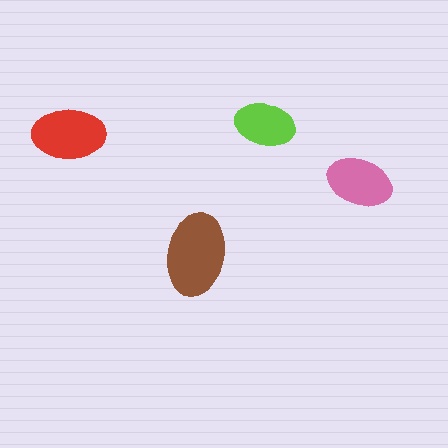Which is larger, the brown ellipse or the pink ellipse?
The brown one.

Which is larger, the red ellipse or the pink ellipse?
The red one.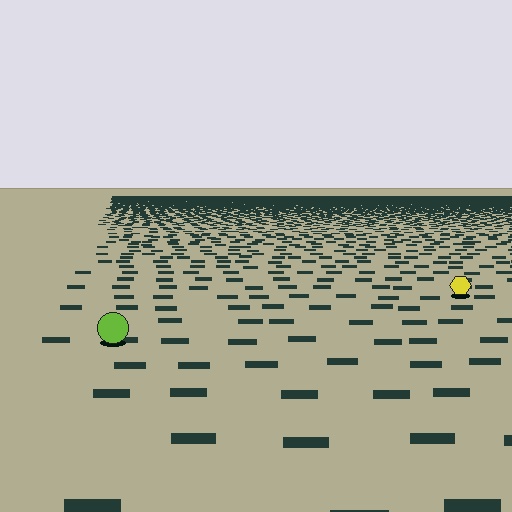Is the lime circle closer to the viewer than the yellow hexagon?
Yes. The lime circle is closer — you can tell from the texture gradient: the ground texture is coarser near it.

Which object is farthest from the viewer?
The yellow hexagon is farthest from the viewer. It appears smaller and the ground texture around it is denser.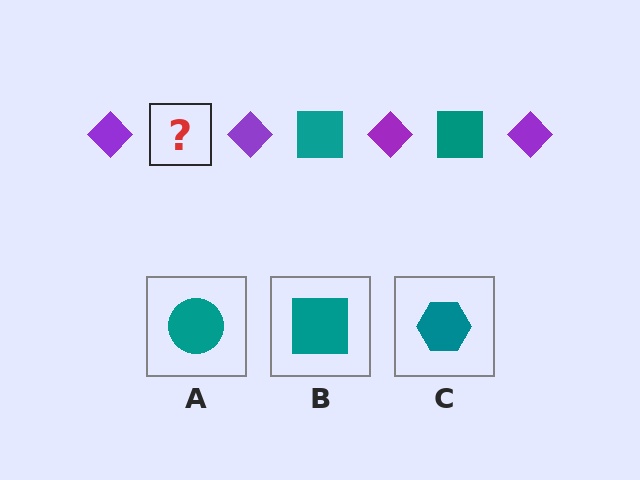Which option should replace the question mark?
Option B.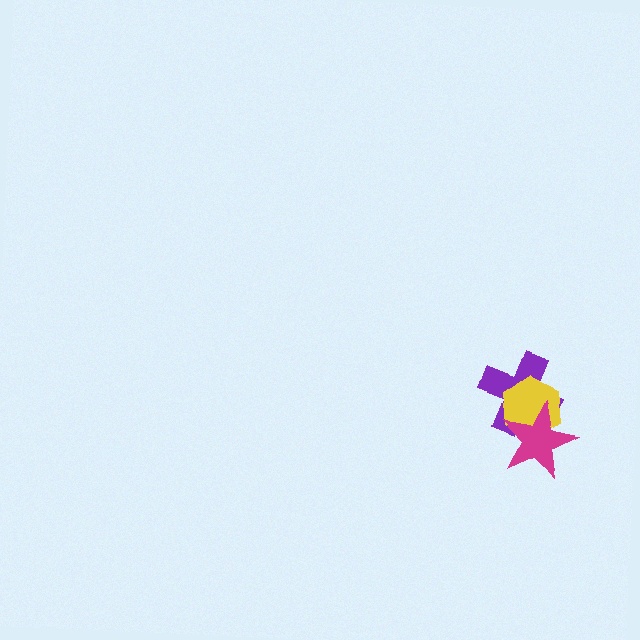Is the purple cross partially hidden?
Yes, it is partially covered by another shape.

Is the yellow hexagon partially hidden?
Yes, it is partially covered by another shape.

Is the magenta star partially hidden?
No, no other shape covers it.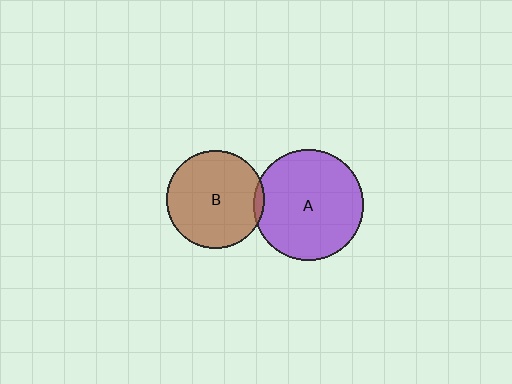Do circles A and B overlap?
Yes.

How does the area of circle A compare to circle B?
Approximately 1.3 times.